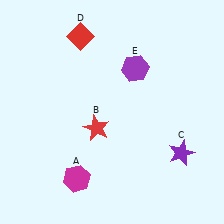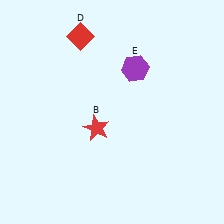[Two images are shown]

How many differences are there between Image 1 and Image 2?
There are 2 differences between the two images.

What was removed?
The purple star (C), the magenta hexagon (A) were removed in Image 2.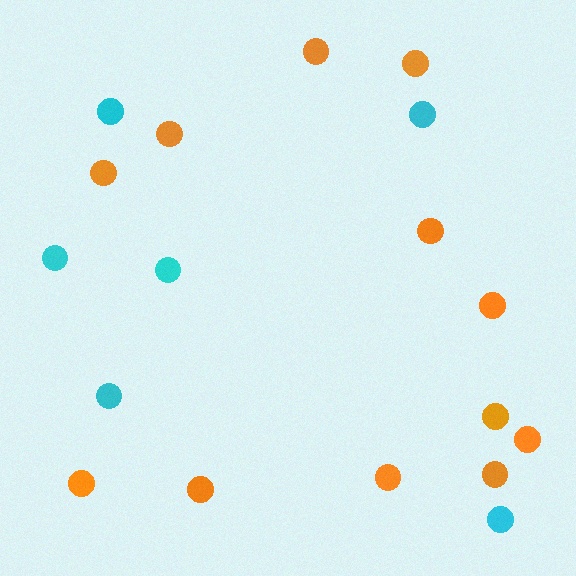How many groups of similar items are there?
There are 2 groups: one group of cyan circles (6) and one group of orange circles (12).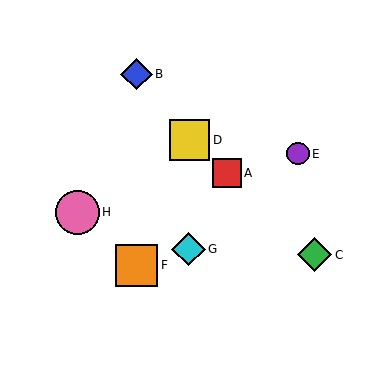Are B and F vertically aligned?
Yes, both are at x≈136.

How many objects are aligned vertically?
2 objects (B, F) are aligned vertically.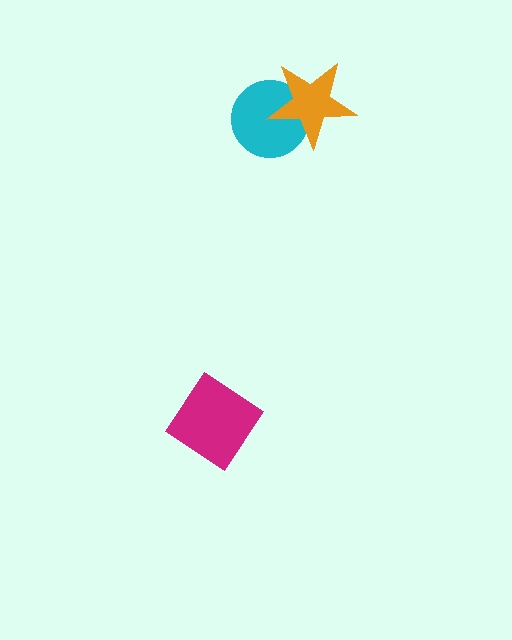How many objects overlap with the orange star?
1 object overlaps with the orange star.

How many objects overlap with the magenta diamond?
0 objects overlap with the magenta diamond.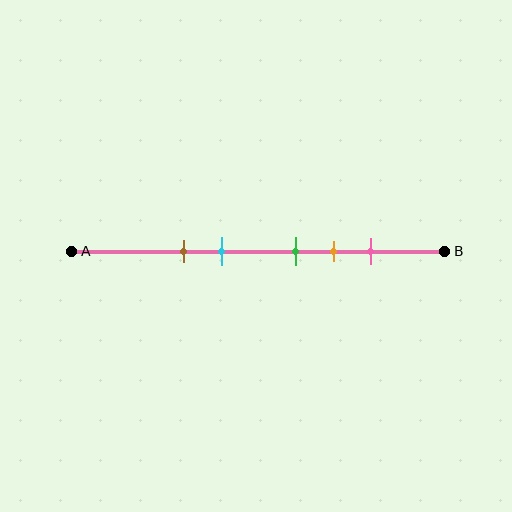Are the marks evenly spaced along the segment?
No, the marks are not evenly spaced.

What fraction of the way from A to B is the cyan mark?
The cyan mark is approximately 40% (0.4) of the way from A to B.